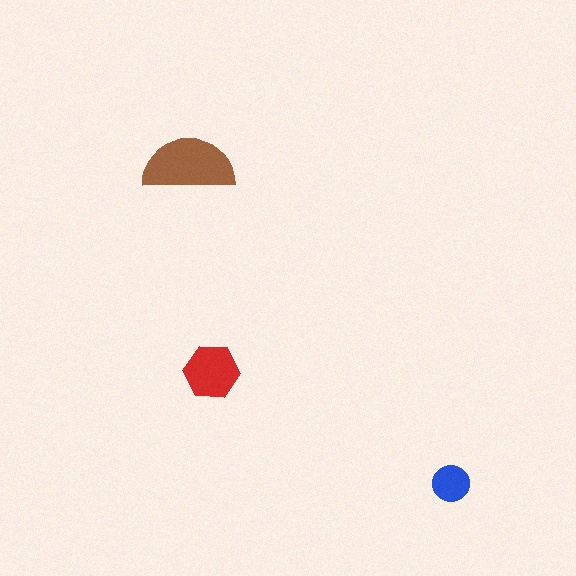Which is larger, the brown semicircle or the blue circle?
The brown semicircle.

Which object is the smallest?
The blue circle.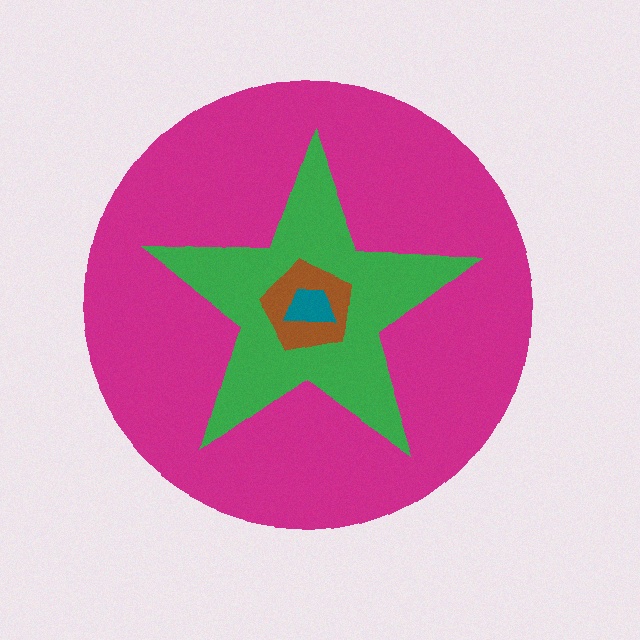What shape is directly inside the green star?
The brown pentagon.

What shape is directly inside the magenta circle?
The green star.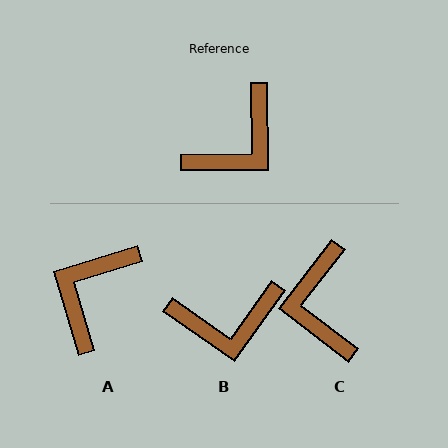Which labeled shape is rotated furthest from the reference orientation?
A, about 164 degrees away.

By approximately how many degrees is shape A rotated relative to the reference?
Approximately 164 degrees clockwise.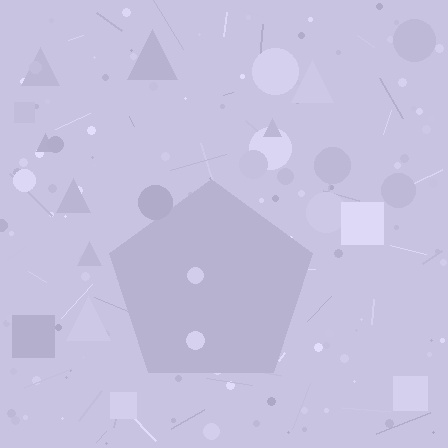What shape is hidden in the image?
A pentagon is hidden in the image.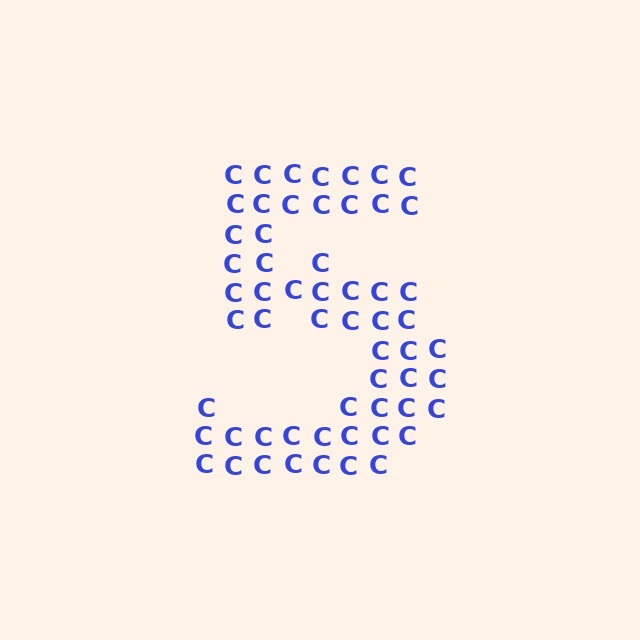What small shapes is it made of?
It is made of small letter C's.